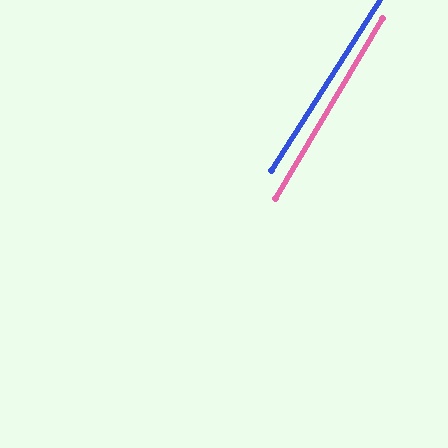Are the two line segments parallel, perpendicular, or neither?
Parallel — their directions differ by only 1.7°.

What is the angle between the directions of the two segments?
Approximately 2 degrees.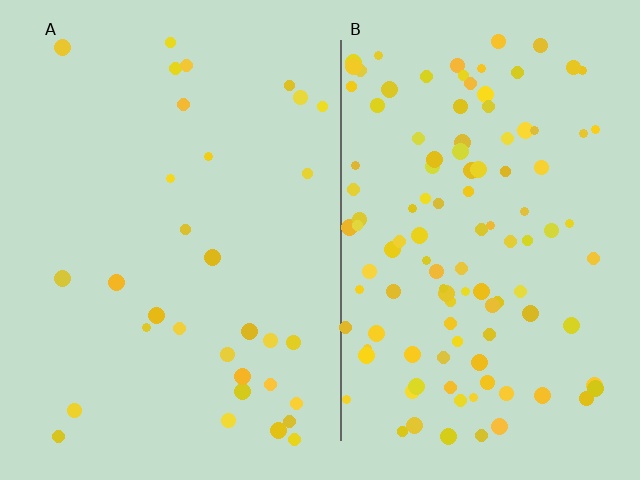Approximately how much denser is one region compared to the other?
Approximately 3.5× — region B over region A.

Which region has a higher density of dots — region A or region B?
B (the right).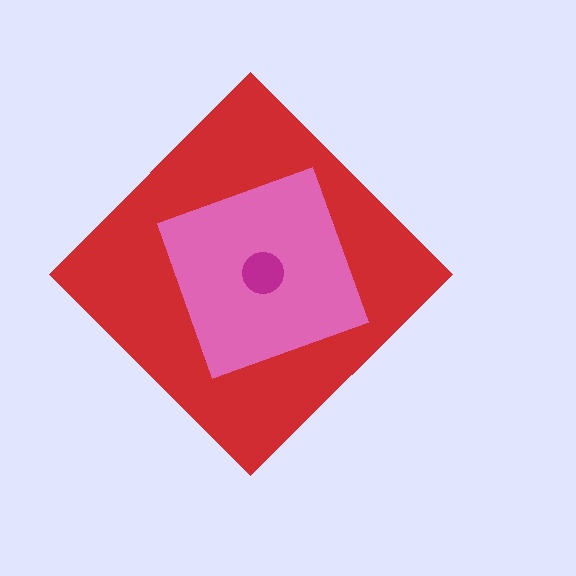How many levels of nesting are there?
3.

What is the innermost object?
The magenta circle.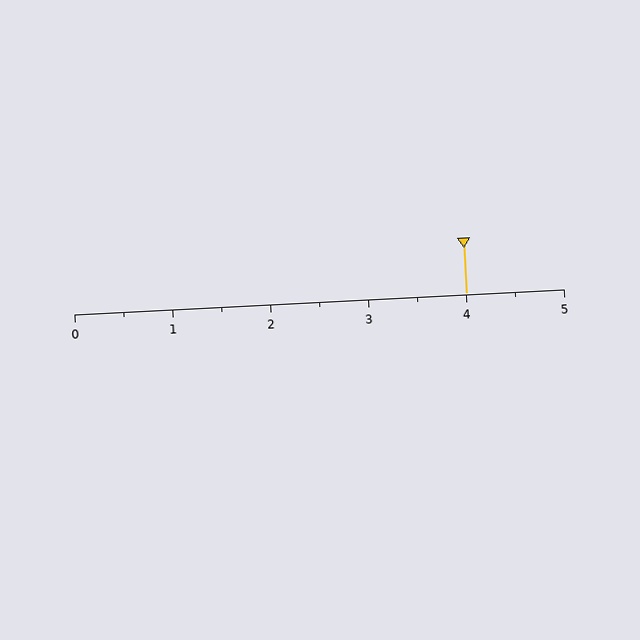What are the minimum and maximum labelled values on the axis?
The axis runs from 0 to 5.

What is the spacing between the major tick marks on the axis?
The major ticks are spaced 1 apart.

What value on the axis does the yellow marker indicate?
The marker indicates approximately 4.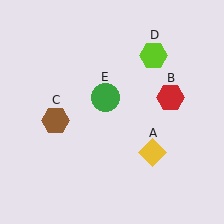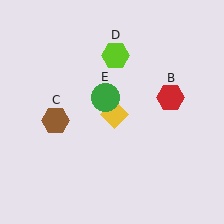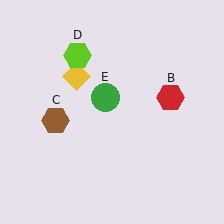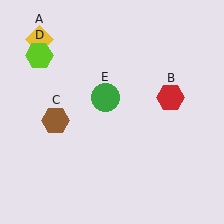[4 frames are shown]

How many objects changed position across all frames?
2 objects changed position: yellow diamond (object A), lime hexagon (object D).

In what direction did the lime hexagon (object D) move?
The lime hexagon (object D) moved left.